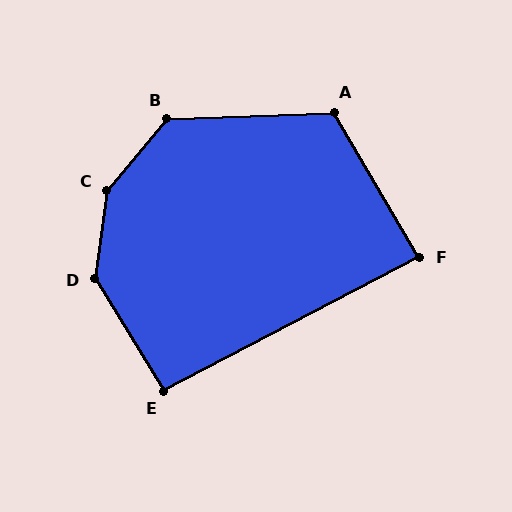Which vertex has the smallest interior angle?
F, at approximately 87 degrees.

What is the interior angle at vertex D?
Approximately 140 degrees (obtuse).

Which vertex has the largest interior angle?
C, at approximately 148 degrees.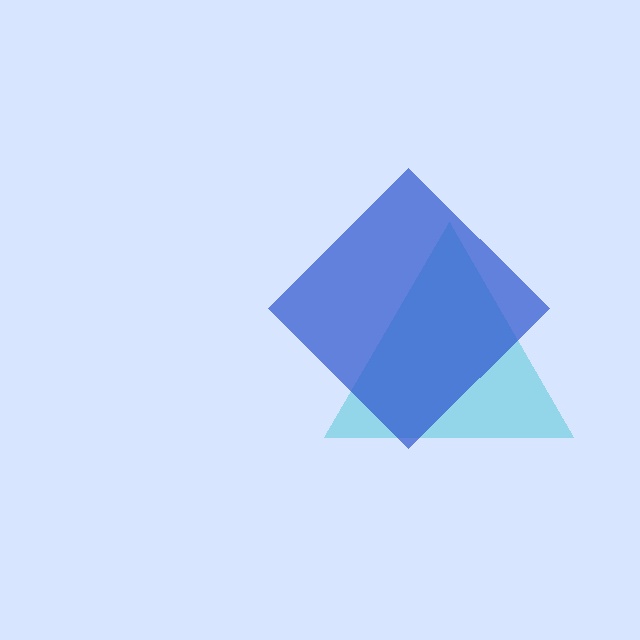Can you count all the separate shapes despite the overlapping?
Yes, there are 2 separate shapes.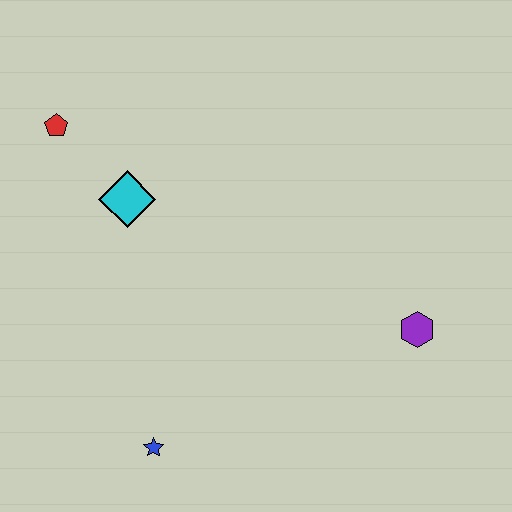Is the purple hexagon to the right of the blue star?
Yes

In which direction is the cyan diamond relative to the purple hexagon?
The cyan diamond is to the left of the purple hexagon.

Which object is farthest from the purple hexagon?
The red pentagon is farthest from the purple hexagon.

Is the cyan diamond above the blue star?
Yes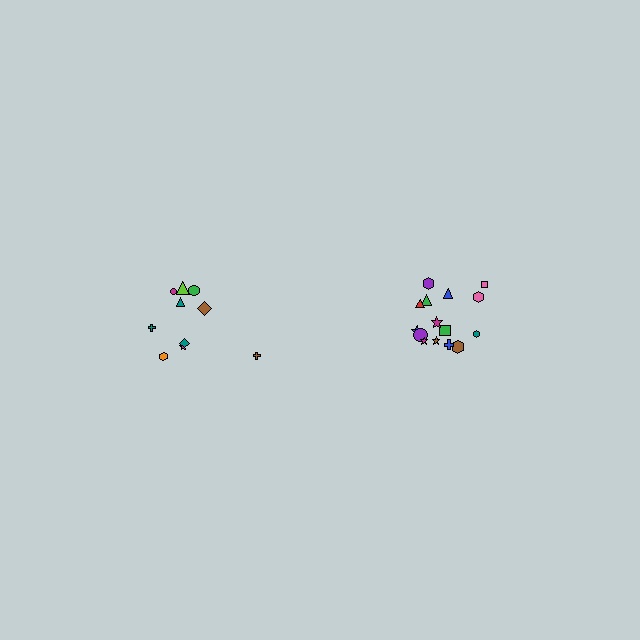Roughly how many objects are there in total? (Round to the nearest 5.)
Roughly 25 objects in total.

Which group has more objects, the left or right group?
The right group.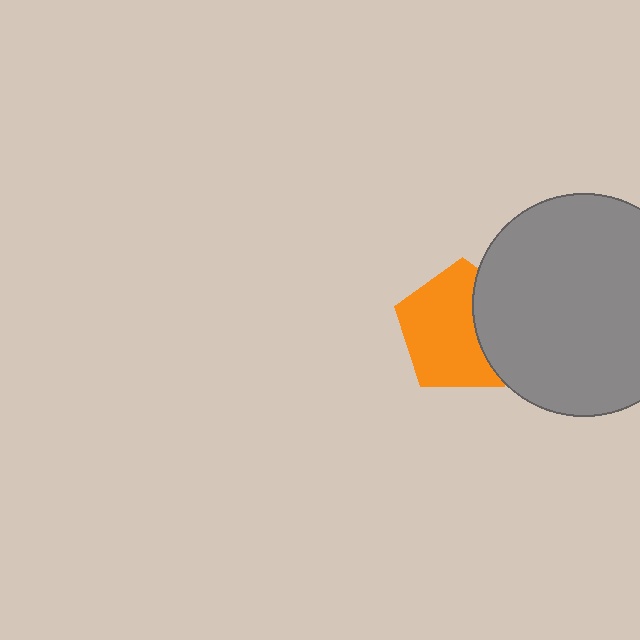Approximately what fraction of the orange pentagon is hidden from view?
Roughly 32% of the orange pentagon is hidden behind the gray circle.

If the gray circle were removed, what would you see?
You would see the complete orange pentagon.